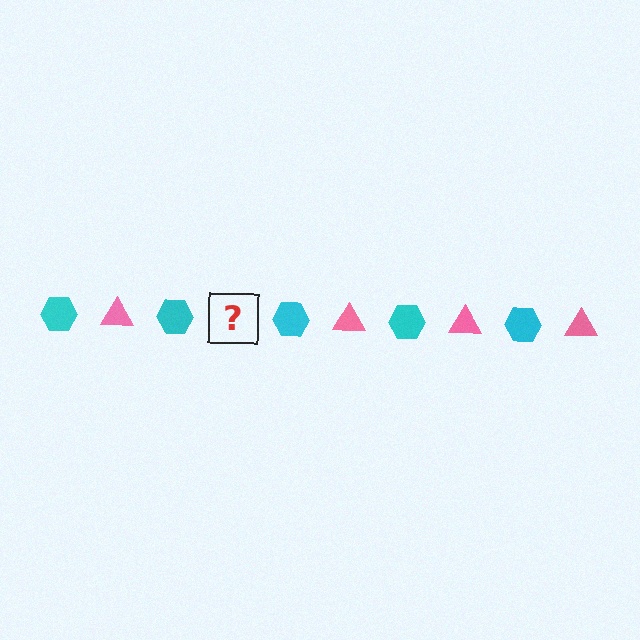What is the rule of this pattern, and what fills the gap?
The rule is that the pattern alternates between cyan hexagon and pink triangle. The gap should be filled with a pink triangle.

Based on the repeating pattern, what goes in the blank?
The blank should be a pink triangle.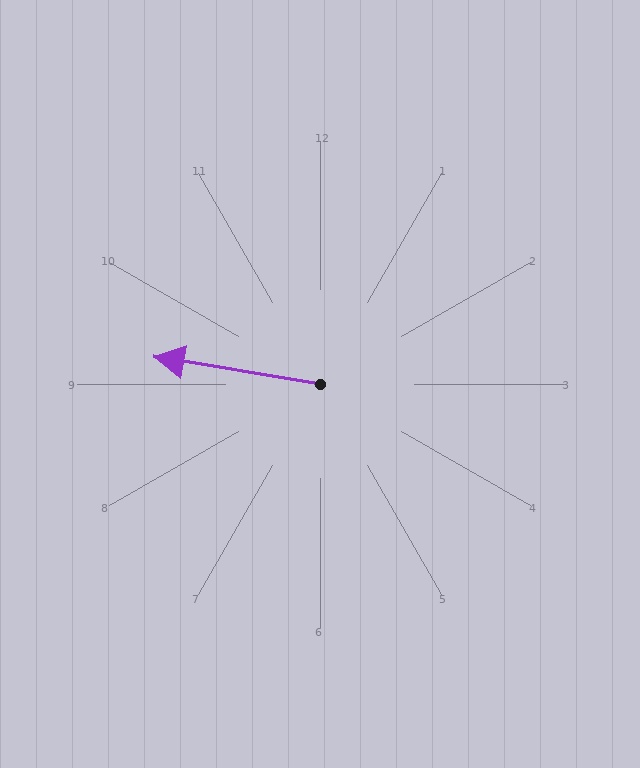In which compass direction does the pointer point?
West.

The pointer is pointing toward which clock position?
Roughly 9 o'clock.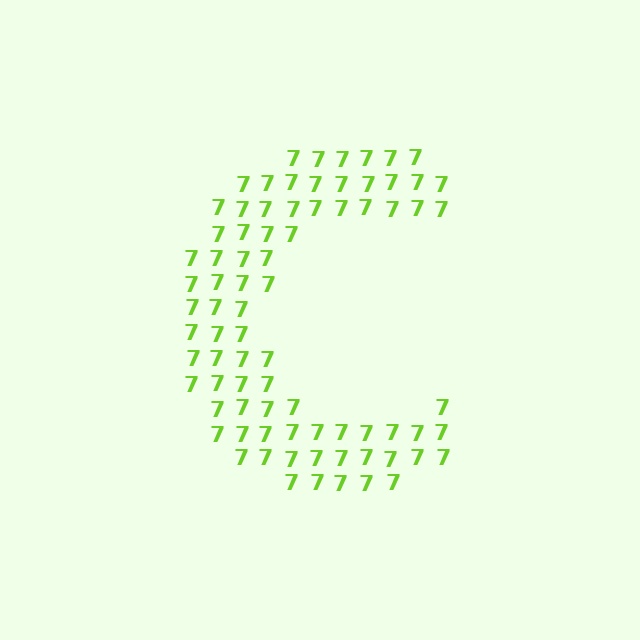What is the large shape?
The large shape is the letter C.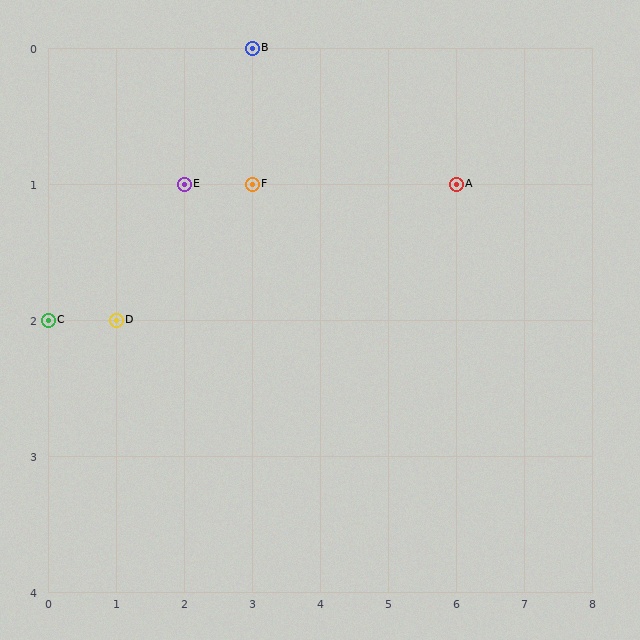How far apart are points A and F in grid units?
Points A and F are 3 columns apart.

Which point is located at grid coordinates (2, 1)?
Point E is at (2, 1).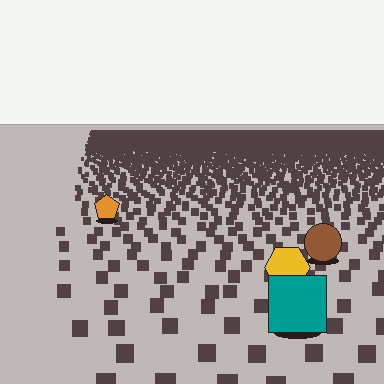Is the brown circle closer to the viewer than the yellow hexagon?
No. The yellow hexagon is closer — you can tell from the texture gradient: the ground texture is coarser near it.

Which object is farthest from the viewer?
The orange pentagon is farthest from the viewer. It appears smaller and the ground texture around it is denser.